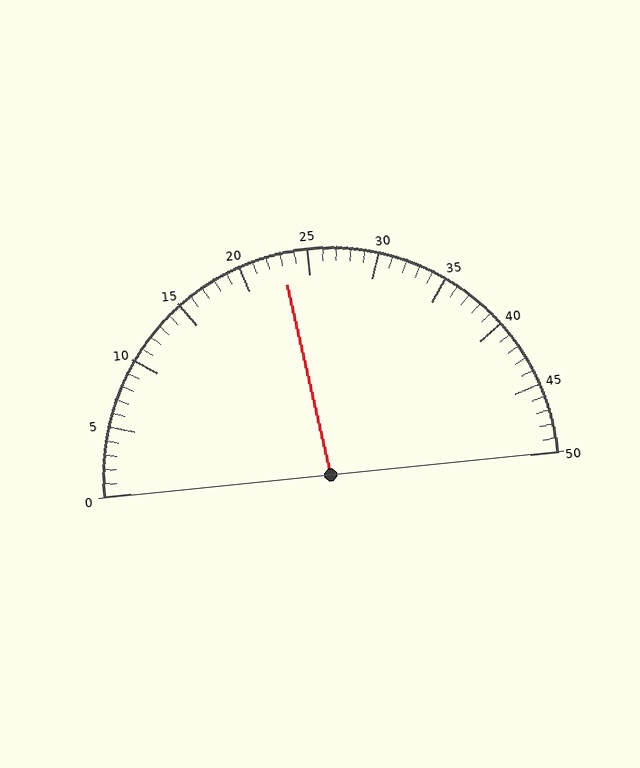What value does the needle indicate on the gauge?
The needle indicates approximately 23.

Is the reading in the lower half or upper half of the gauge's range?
The reading is in the lower half of the range (0 to 50).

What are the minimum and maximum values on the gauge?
The gauge ranges from 0 to 50.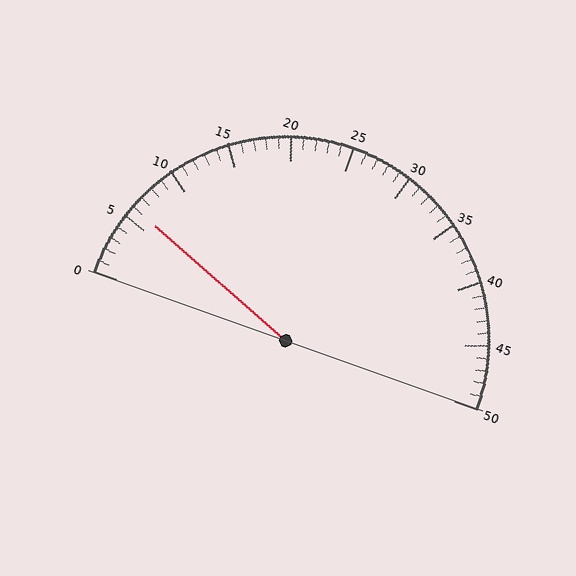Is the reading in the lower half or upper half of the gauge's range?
The reading is in the lower half of the range (0 to 50).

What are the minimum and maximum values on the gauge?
The gauge ranges from 0 to 50.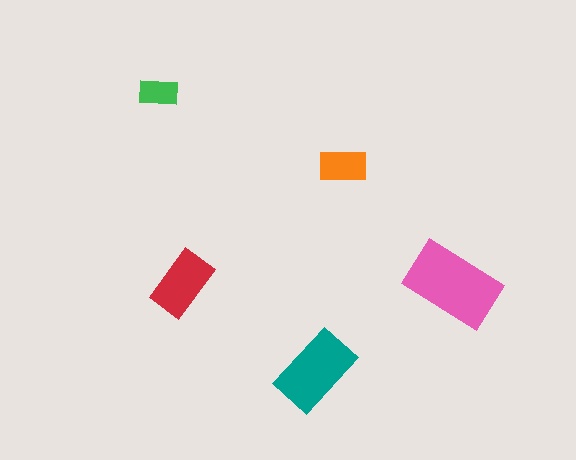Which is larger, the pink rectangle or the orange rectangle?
The pink one.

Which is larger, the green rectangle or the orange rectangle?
The orange one.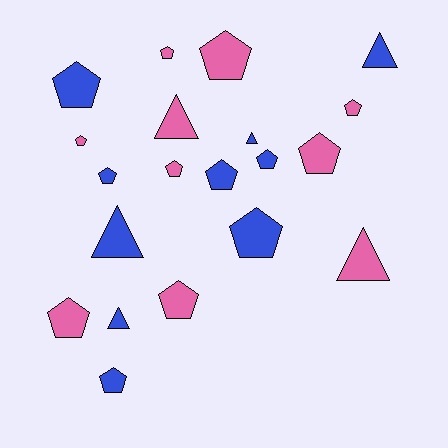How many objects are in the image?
There are 20 objects.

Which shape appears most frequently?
Pentagon, with 14 objects.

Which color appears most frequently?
Blue, with 10 objects.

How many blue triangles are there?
There are 4 blue triangles.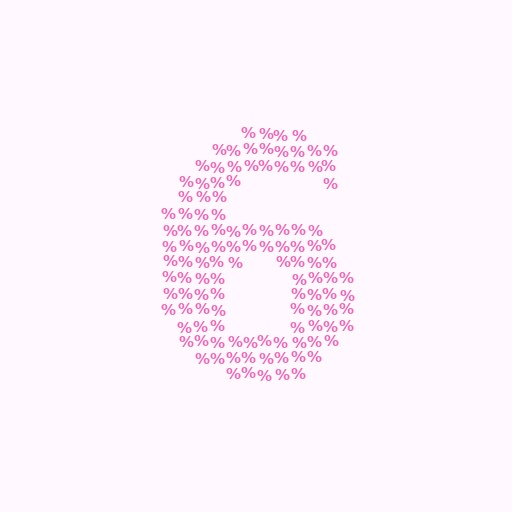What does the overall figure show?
The overall figure shows the digit 6.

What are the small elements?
The small elements are percent signs.